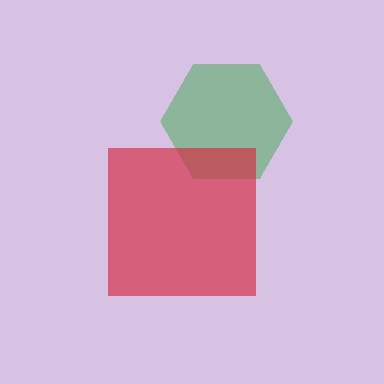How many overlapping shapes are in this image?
There are 2 overlapping shapes in the image.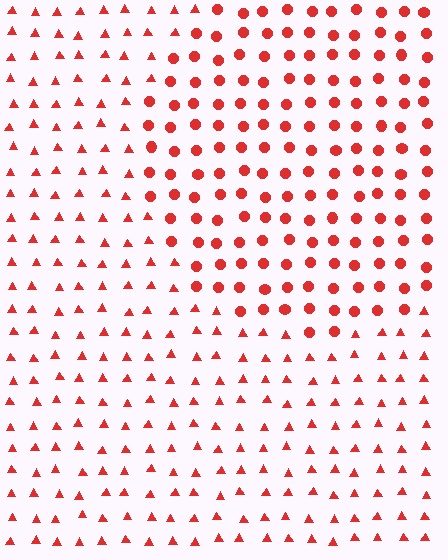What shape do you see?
I see a circle.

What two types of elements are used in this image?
The image uses circles inside the circle region and triangles outside it.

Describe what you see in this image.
The image is filled with small red elements arranged in a uniform grid. A circle-shaped region contains circles, while the surrounding area contains triangles. The boundary is defined purely by the change in element shape.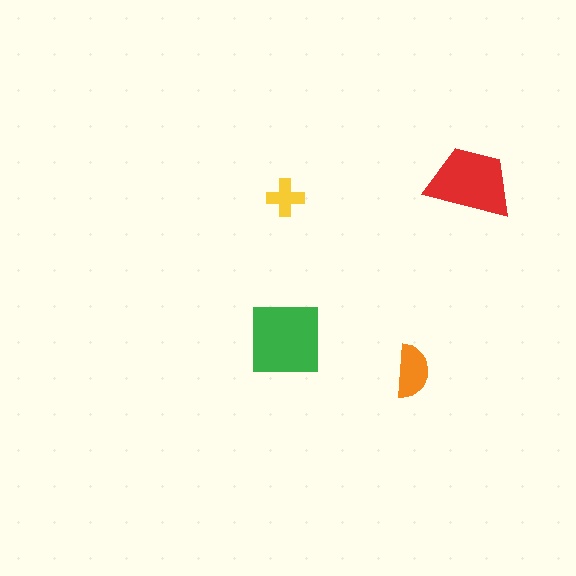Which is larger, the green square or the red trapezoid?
The green square.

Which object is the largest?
The green square.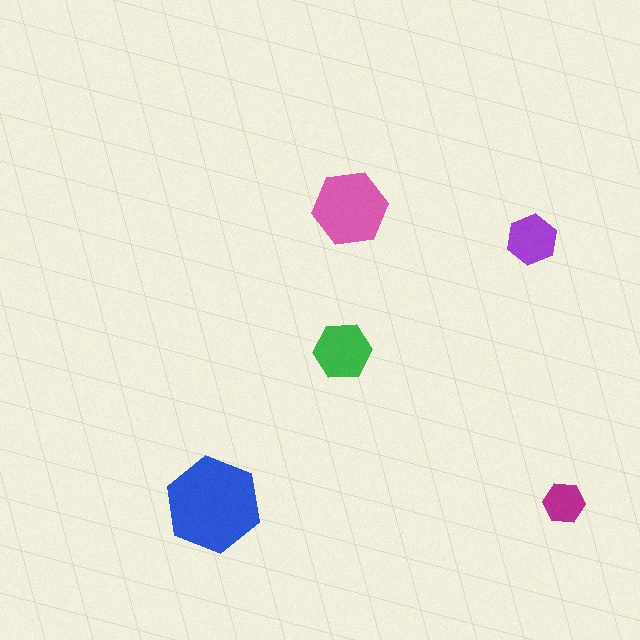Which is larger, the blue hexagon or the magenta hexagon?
The blue one.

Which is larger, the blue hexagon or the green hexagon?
The blue one.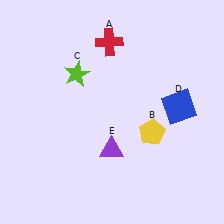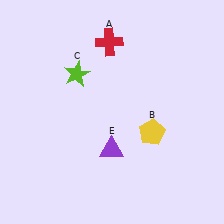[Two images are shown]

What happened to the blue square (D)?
The blue square (D) was removed in Image 2. It was in the top-right area of Image 1.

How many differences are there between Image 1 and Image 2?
There is 1 difference between the two images.